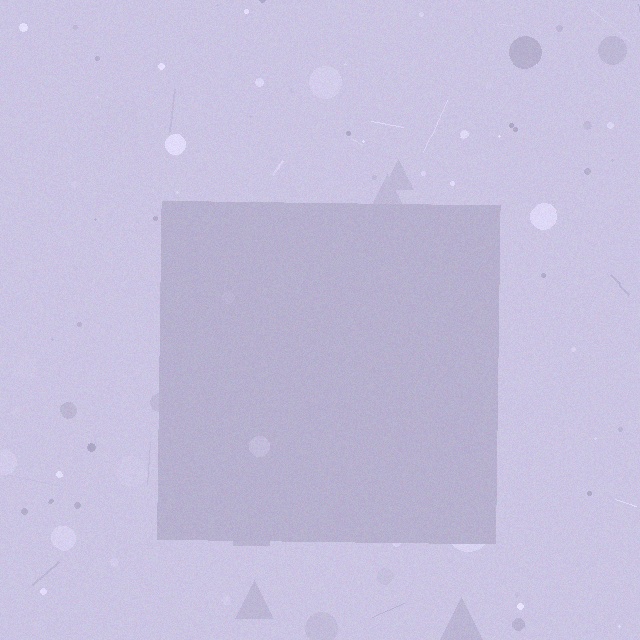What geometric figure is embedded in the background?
A square is embedded in the background.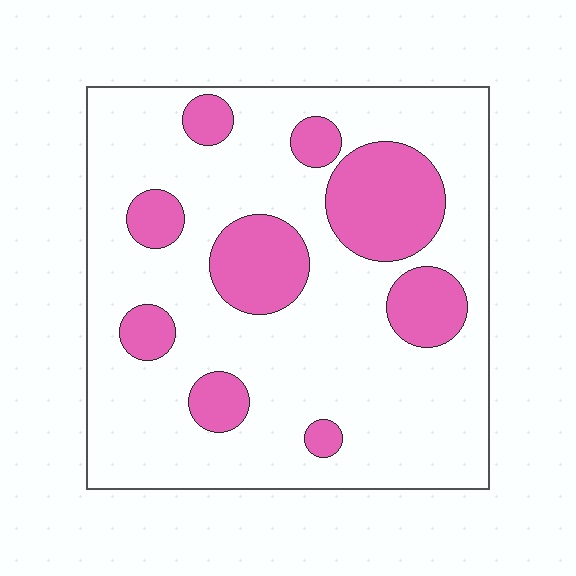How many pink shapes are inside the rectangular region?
9.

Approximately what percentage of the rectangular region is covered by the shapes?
Approximately 25%.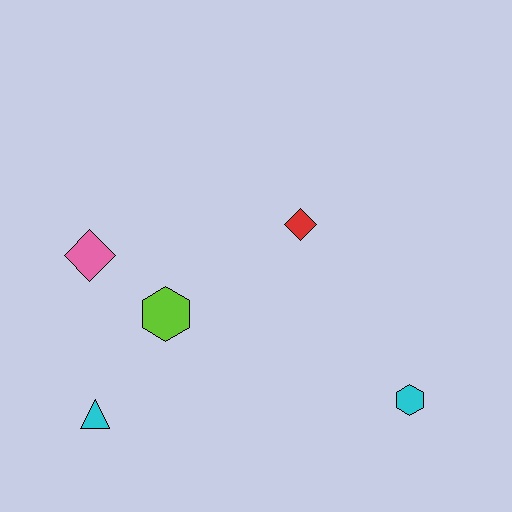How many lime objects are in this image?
There is 1 lime object.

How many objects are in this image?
There are 5 objects.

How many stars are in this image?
There are no stars.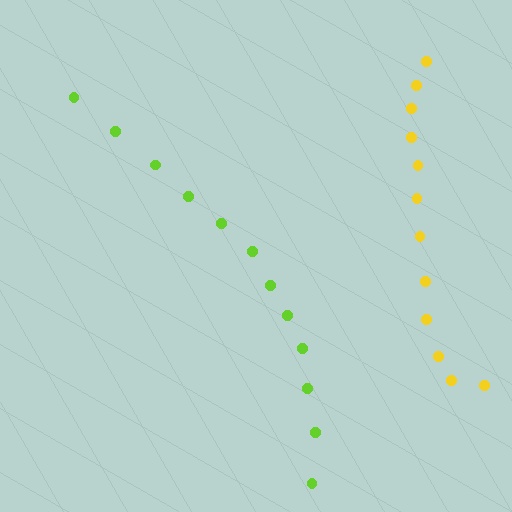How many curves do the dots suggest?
There are 2 distinct paths.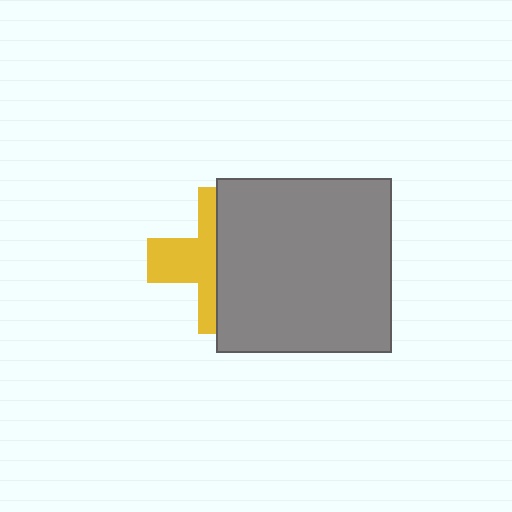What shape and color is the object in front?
The object in front is a gray square.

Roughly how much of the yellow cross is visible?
A small part of it is visible (roughly 44%).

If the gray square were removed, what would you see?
You would see the complete yellow cross.